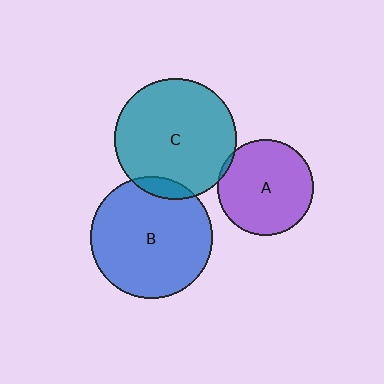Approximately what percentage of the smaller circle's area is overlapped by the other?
Approximately 5%.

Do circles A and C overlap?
Yes.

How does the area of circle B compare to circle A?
Approximately 1.6 times.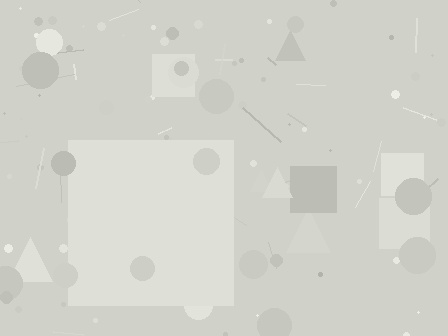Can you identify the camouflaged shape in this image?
The camouflaged shape is a square.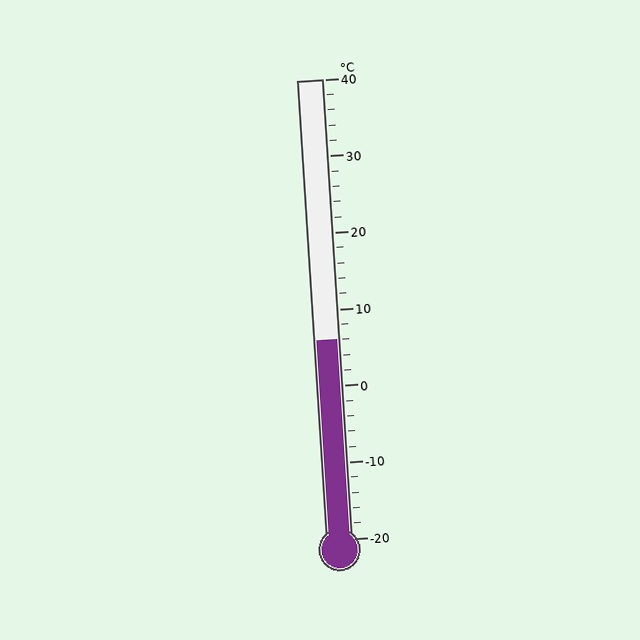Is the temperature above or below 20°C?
The temperature is below 20°C.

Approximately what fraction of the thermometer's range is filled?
The thermometer is filled to approximately 45% of its range.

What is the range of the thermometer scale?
The thermometer scale ranges from -20°C to 40°C.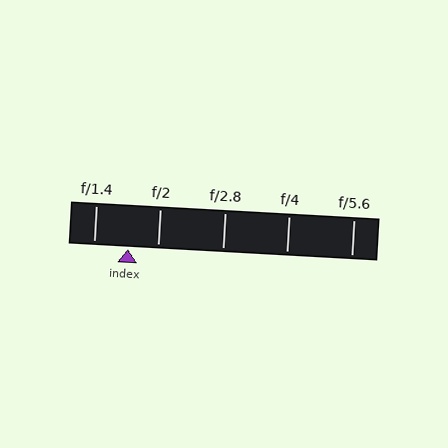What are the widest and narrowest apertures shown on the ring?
The widest aperture shown is f/1.4 and the narrowest is f/5.6.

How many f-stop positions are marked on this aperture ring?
There are 5 f-stop positions marked.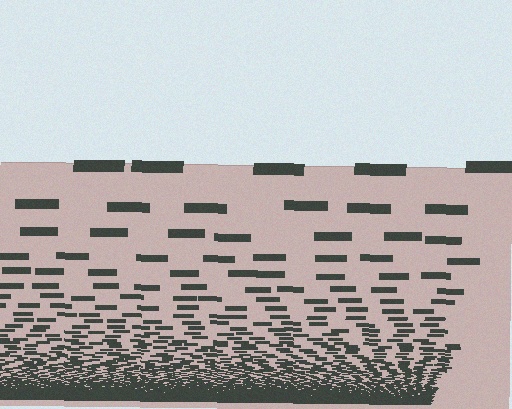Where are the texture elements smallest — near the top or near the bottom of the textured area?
Near the bottom.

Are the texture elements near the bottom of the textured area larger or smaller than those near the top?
Smaller. The gradient is inverted — elements near the bottom are smaller and denser.